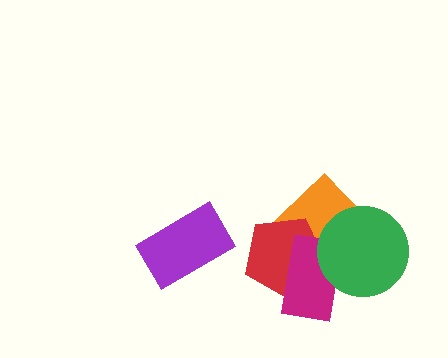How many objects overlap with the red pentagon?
3 objects overlap with the red pentagon.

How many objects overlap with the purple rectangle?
0 objects overlap with the purple rectangle.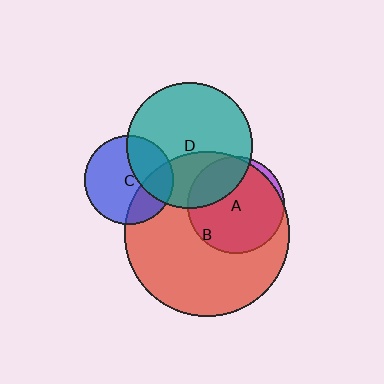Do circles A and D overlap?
Yes.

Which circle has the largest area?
Circle B (red).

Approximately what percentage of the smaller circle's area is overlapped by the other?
Approximately 25%.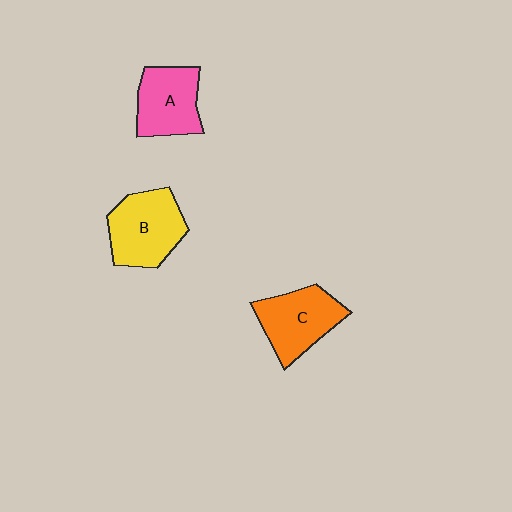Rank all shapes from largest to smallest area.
From largest to smallest: B (yellow), C (orange), A (pink).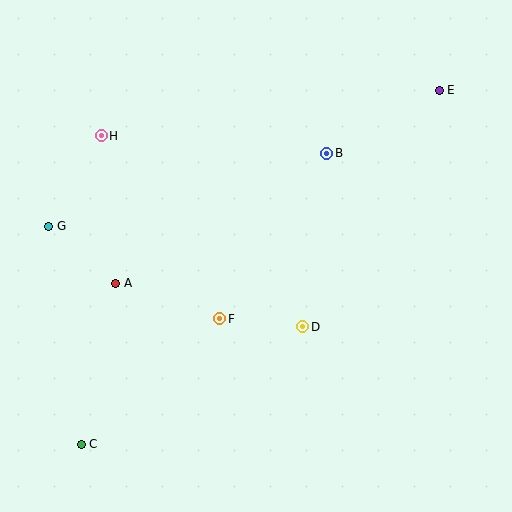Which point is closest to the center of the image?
Point F at (220, 319) is closest to the center.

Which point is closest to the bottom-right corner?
Point D is closest to the bottom-right corner.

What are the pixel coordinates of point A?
Point A is at (116, 283).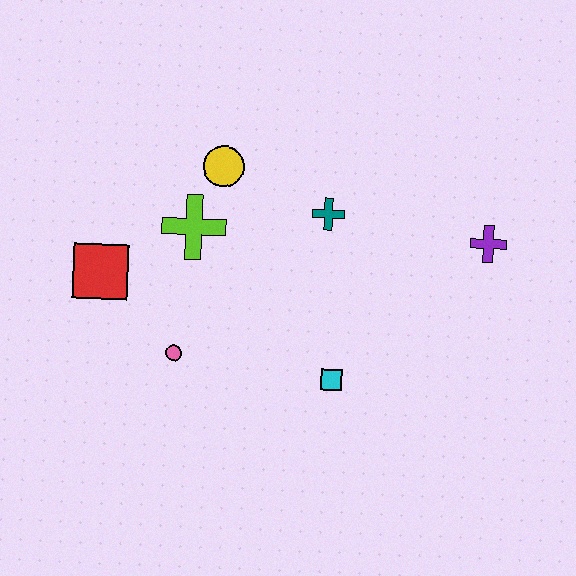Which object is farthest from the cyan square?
The red square is farthest from the cyan square.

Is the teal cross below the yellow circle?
Yes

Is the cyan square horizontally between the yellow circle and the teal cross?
No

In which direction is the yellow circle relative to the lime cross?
The yellow circle is above the lime cross.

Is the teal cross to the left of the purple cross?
Yes